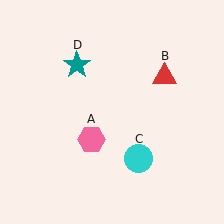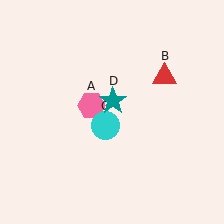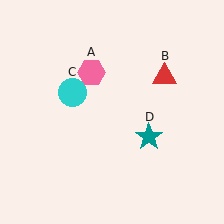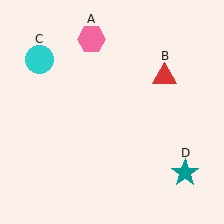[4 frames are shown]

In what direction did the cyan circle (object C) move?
The cyan circle (object C) moved up and to the left.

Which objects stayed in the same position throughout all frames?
Red triangle (object B) remained stationary.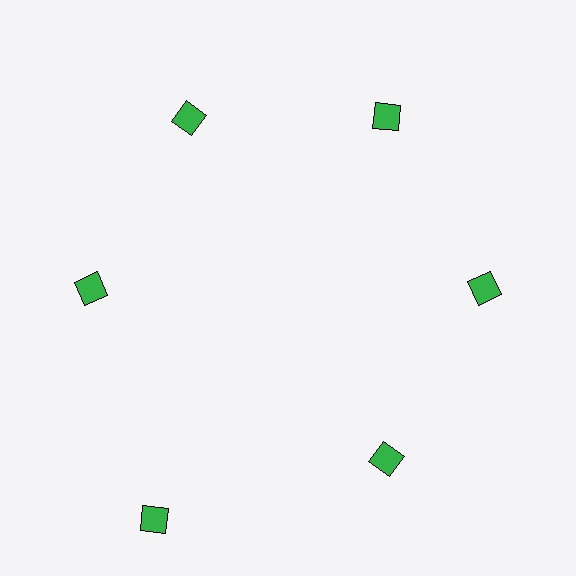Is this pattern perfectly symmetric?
No. The 6 green diamonds are arranged in a ring, but one element near the 7 o'clock position is pushed outward from the center, breaking the 6-fold rotational symmetry.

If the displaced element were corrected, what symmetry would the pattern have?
It would have 6-fold rotational symmetry — the pattern would map onto itself every 60 degrees.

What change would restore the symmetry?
The symmetry would be restored by moving it inward, back onto the ring so that all 6 diamonds sit at equal angles and equal distance from the center.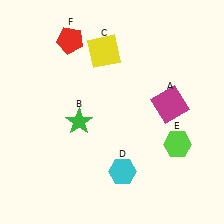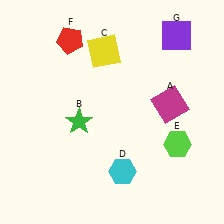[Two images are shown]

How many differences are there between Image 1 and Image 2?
There is 1 difference between the two images.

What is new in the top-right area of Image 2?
A purple square (G) was added in the top-right area of Image 2.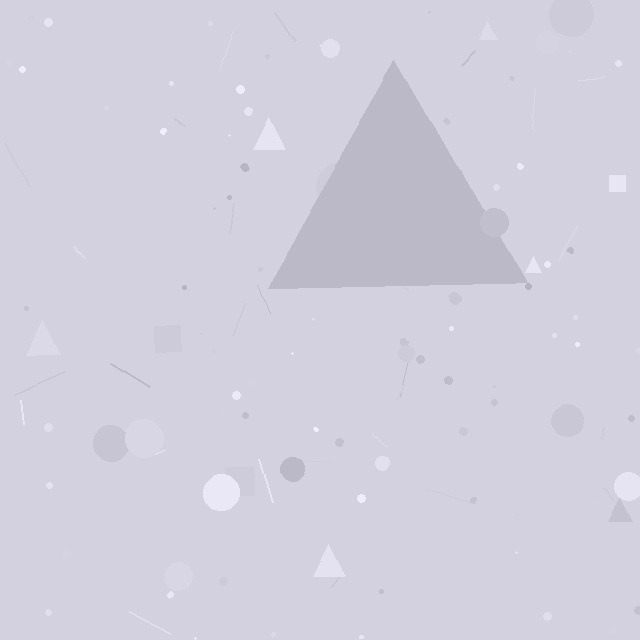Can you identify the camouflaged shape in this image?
The camouflaged shape is a triangle.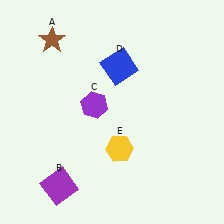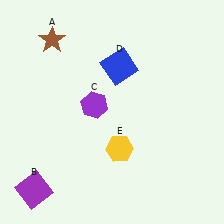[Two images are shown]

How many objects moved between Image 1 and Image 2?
1 object moved between the two images.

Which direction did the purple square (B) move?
The purple square (B) moved left.